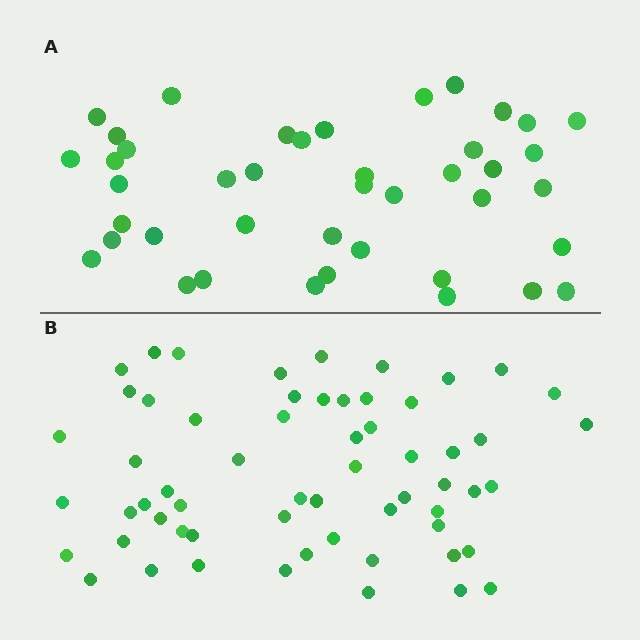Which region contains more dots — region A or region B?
Region B (the bottom region) has more dots.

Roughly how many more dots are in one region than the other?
Region B has approximately 20 more dots than region A.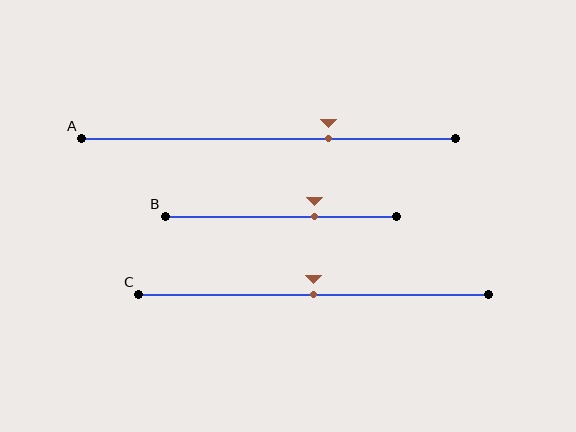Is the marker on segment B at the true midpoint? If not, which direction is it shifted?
No, the marker on segment B is shifted to the right by about 15% of the segment length.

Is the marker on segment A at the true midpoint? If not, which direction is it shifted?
No, the marker on segment A is shifted to the right by about 16% of the segment length.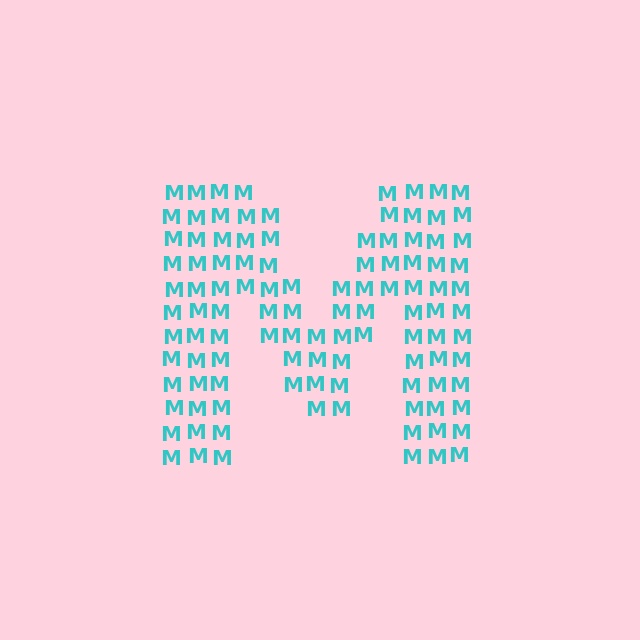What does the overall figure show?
The overall figure shows the letter M.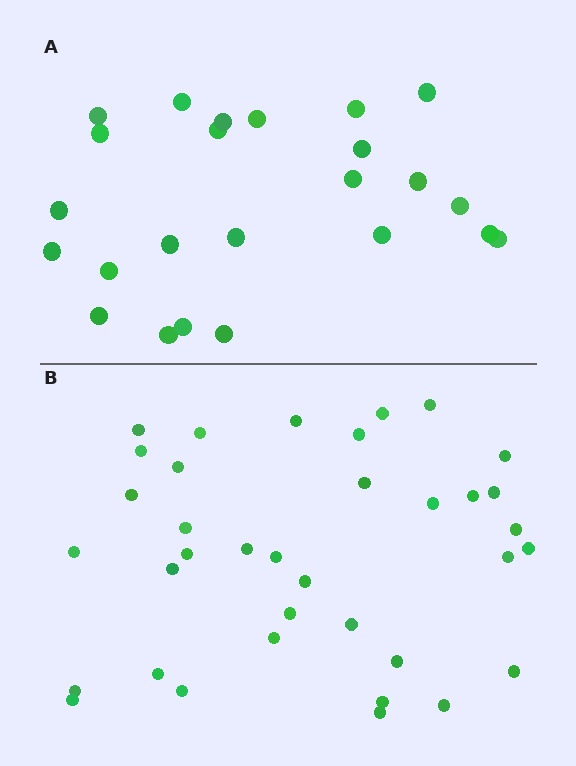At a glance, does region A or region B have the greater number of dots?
Region B (the bottom region) has more dots.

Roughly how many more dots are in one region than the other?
Region B has roughly 12 or so more dots than region A.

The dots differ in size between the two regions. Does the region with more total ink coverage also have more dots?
No. Region A has more total ink coverage because its dots are larger, but region B actually contains more individual dots. Total area can be misleading — the number of items is what matters here.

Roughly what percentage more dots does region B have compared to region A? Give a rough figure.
About 50% more.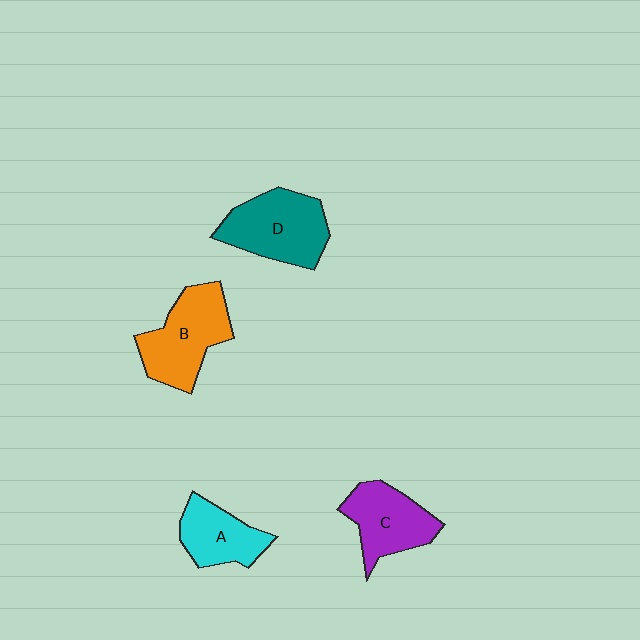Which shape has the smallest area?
Shape A (cyan).